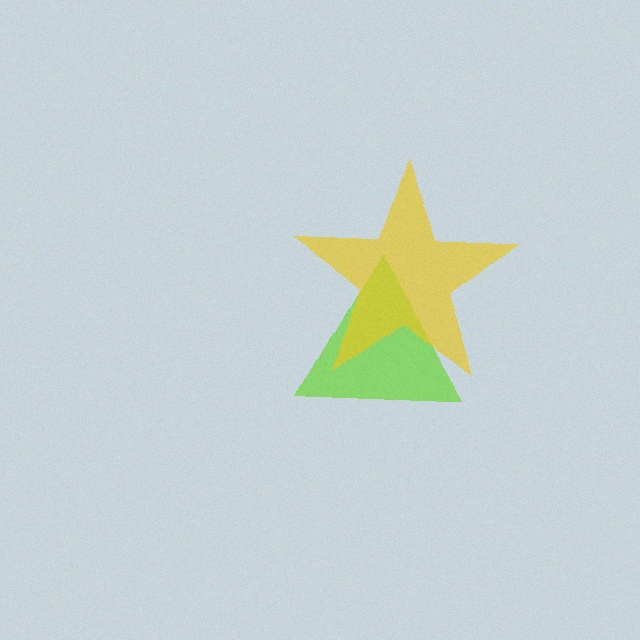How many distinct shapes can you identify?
There are 2 distinct shapes: a lime triangle, a yellow star.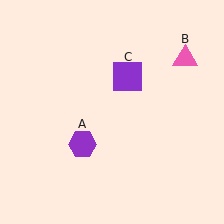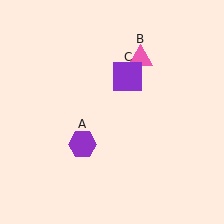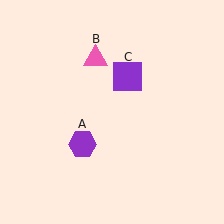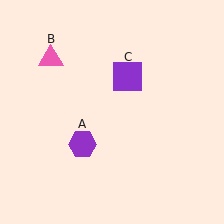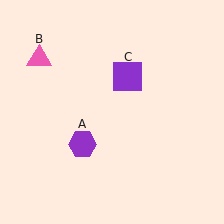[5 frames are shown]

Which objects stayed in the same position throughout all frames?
Purple hexagon (object A) and purple square (object C) remained stationary.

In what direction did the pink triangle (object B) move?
The pink triangle (object B) moved left.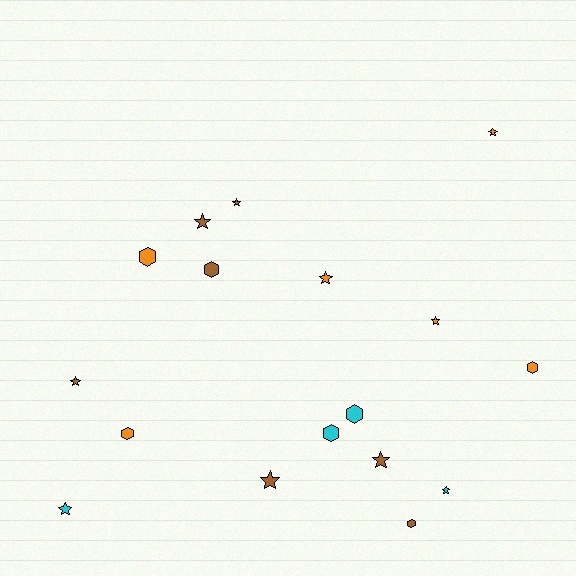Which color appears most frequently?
Brown, with 7 objects.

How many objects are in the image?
There are 17 objects.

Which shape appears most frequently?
Star, with 10 objects.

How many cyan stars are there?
There are 2 cyan stars.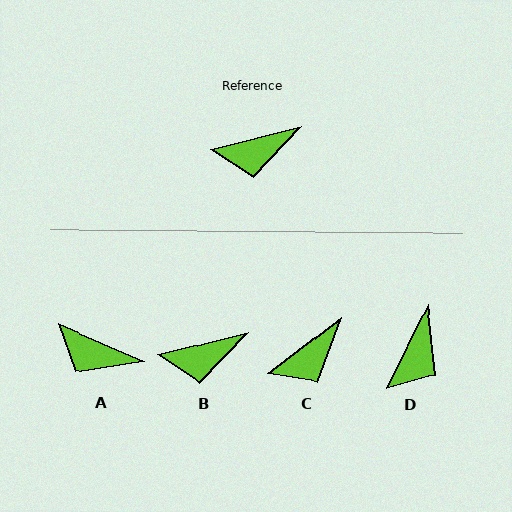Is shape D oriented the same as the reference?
No, it is off by about 50 degrees.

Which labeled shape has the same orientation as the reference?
B.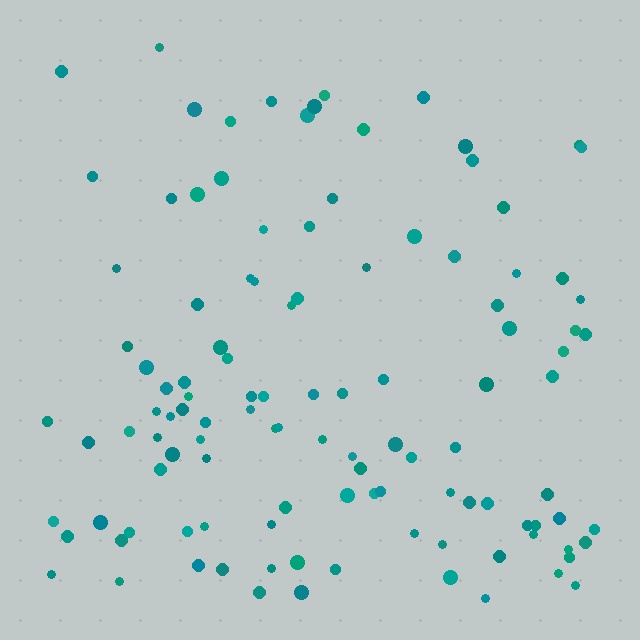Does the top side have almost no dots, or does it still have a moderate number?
Still a moderate number, just noticeably fewer than the bottom.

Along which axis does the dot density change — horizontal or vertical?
Vertical.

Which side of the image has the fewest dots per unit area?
The top.